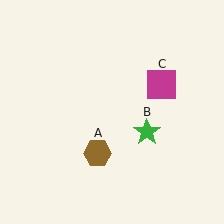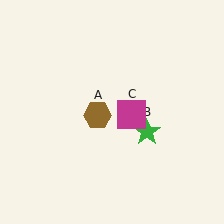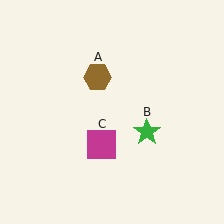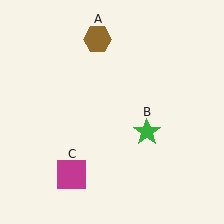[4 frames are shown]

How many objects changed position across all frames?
2 objects changed position: brown hexagon (object A), magenta square (object C).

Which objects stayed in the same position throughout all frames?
Green star (object B) remained stationary.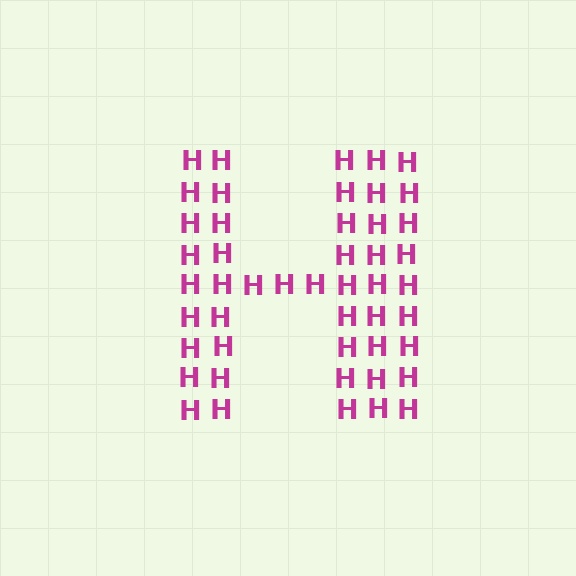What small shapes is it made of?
It is made of small letter H's.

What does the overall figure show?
The overall figure shows the letter H.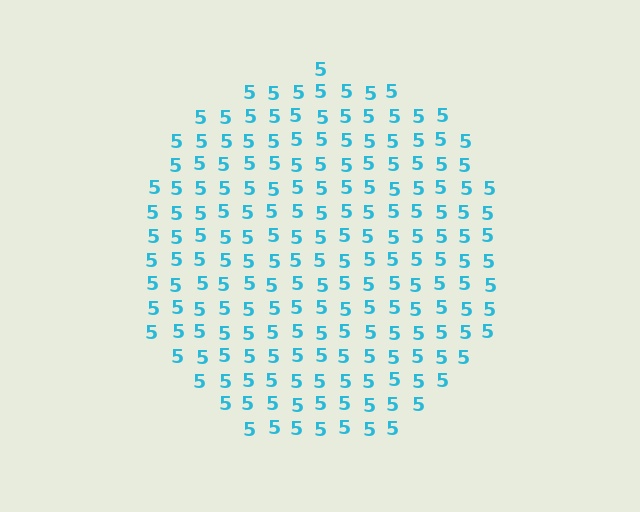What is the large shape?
The large shape is a circle.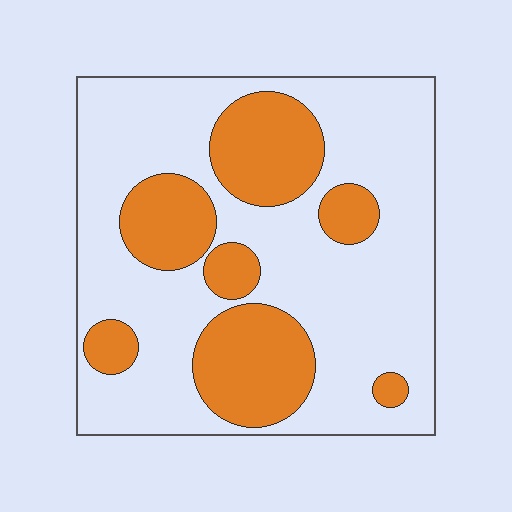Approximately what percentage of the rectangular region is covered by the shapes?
Approximately 30%.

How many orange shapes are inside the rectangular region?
7.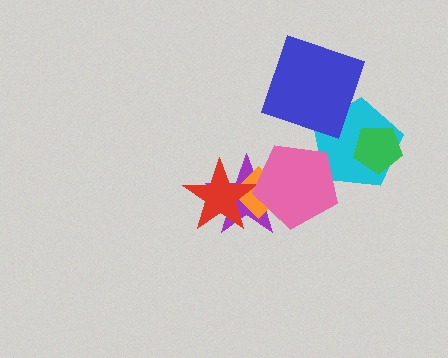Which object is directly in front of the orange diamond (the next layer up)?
The red star is directly in front of the orange diamond.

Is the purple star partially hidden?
Yes, it is partially covered by another shape.